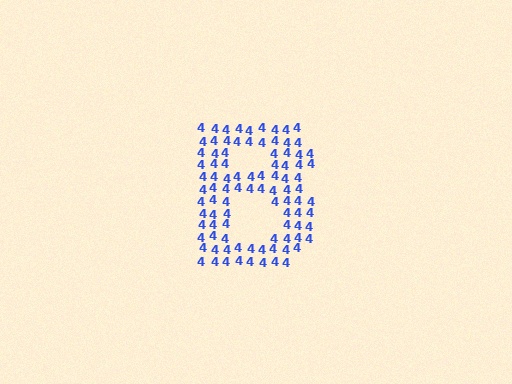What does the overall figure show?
The overall figure shows the letter B.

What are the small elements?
The small elements are digit 4's.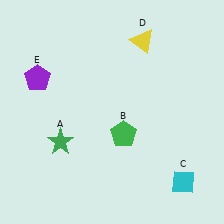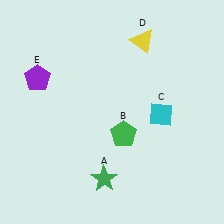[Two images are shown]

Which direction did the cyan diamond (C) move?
The cyan diamond (C) moved up.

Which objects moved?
The objects that moved are: the green star (A), the cyan diamond (C).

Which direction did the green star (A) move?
The green star (A) moved right.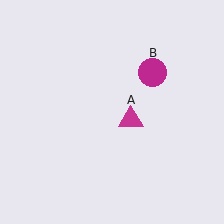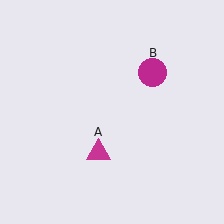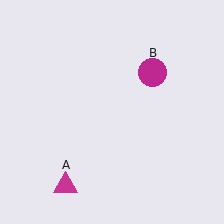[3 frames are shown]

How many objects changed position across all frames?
1 object changed position: magenta triangle (object A).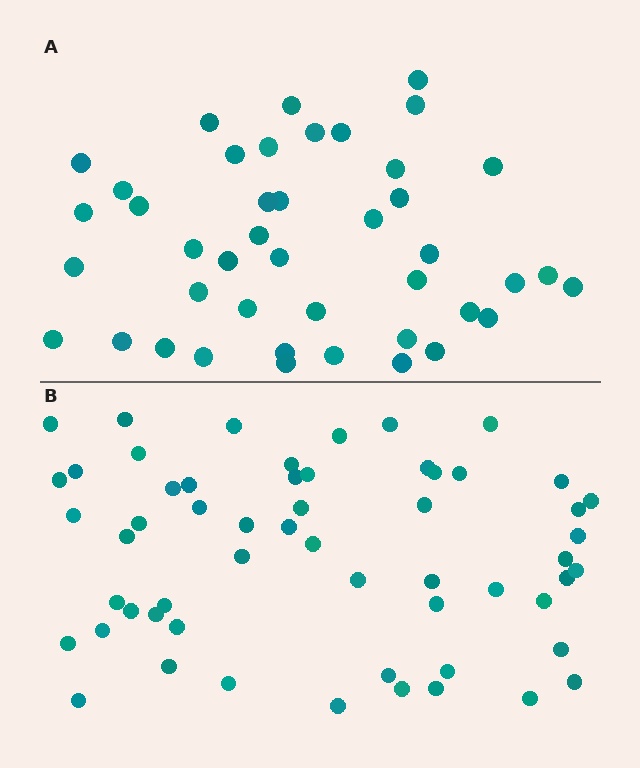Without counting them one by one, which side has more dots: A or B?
Region B (the bottom region) has more dots.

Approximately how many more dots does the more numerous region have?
Region B has approximately 15 more dots than region A.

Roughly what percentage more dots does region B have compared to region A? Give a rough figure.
About 35% more.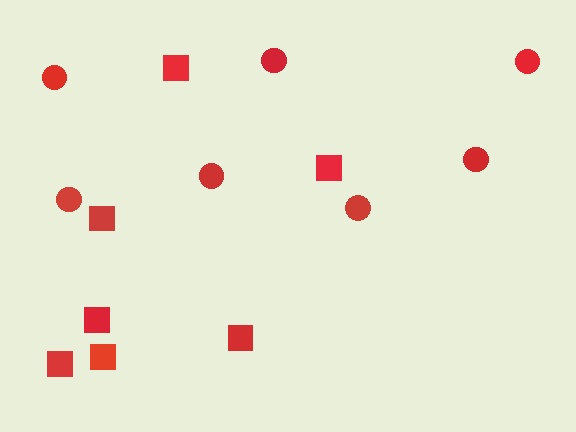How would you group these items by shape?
There are 2 groups: one group of circles (7) and one group of squares (7).